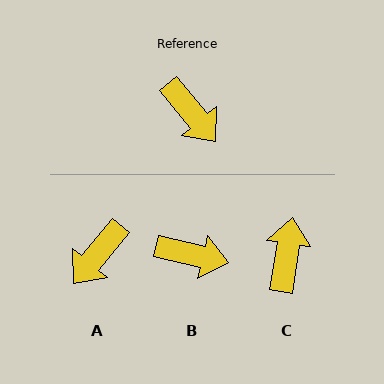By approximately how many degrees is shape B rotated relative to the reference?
Approximately 37 degrees counter-clockwise.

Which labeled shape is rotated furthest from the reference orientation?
C, about 131 degrees away.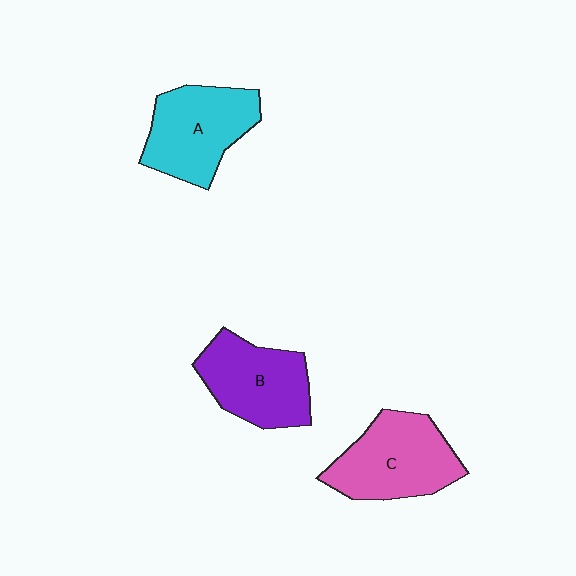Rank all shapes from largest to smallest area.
From largest to smallest: C (pink), A (cyan), B (purple).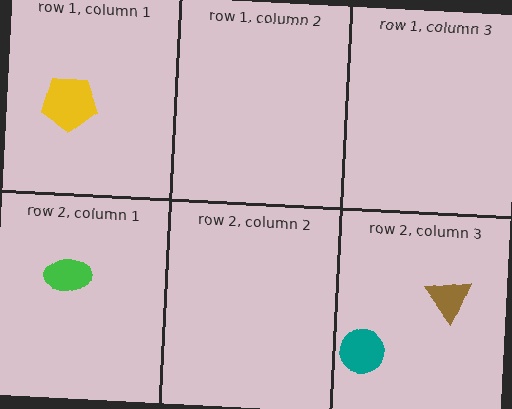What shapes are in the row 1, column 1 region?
The yellow pentagon.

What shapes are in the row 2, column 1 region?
The green ellipse.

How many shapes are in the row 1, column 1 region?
1.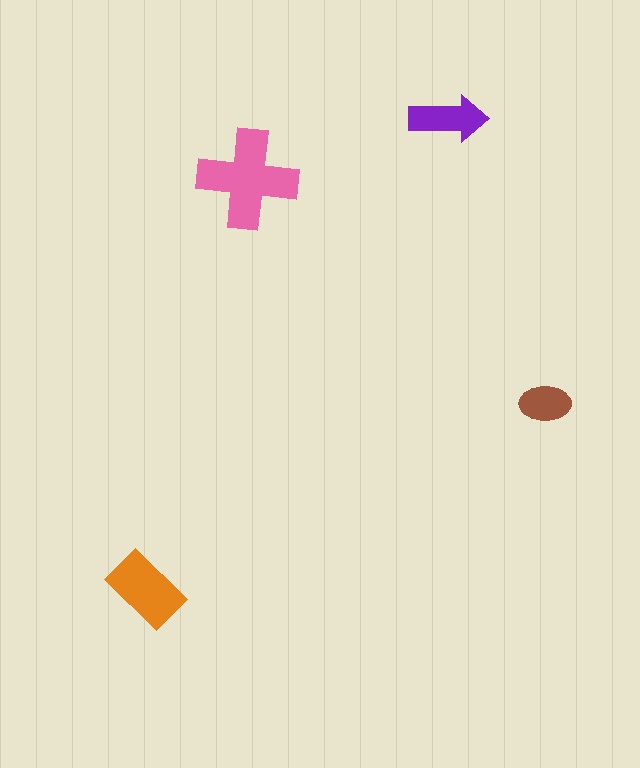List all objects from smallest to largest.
The brown ellipse, the purple arrow, the orange rectangle, the pink cross.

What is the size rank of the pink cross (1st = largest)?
1st.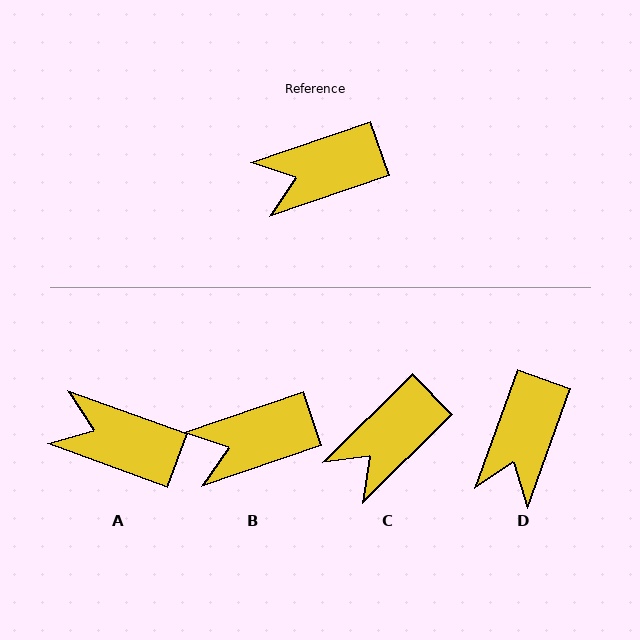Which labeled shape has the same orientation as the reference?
B.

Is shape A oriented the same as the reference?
No, it is off by about 39 degrees.